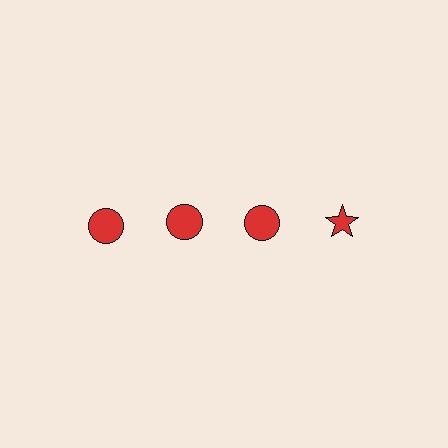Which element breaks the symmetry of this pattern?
The red star in the top row, second from right column breaks the symmetry. All other shapes are red circles.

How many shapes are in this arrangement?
There are 4 shapes arranged in a grid pattern.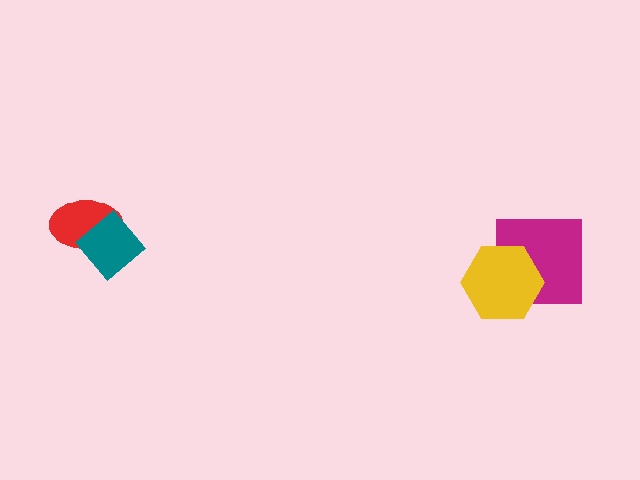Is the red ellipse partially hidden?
Yes, it is partially covered by another shape.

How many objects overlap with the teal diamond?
1 object overlaps with the teal diamond.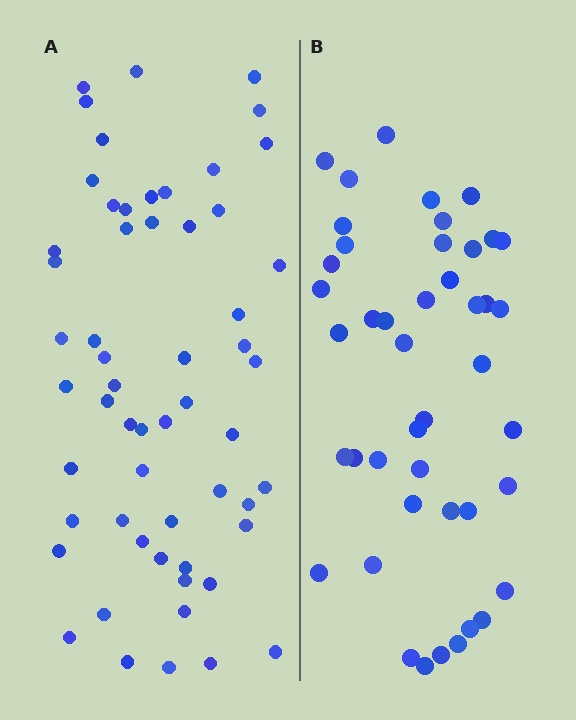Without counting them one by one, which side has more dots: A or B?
Region A (the left region) has more dots.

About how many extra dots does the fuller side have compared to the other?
Region A has approximately 15 more dots than region B.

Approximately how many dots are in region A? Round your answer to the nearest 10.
About 60 dots. (The exact count is 57, which rounds to 60.)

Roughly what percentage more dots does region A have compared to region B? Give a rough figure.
About 30% more.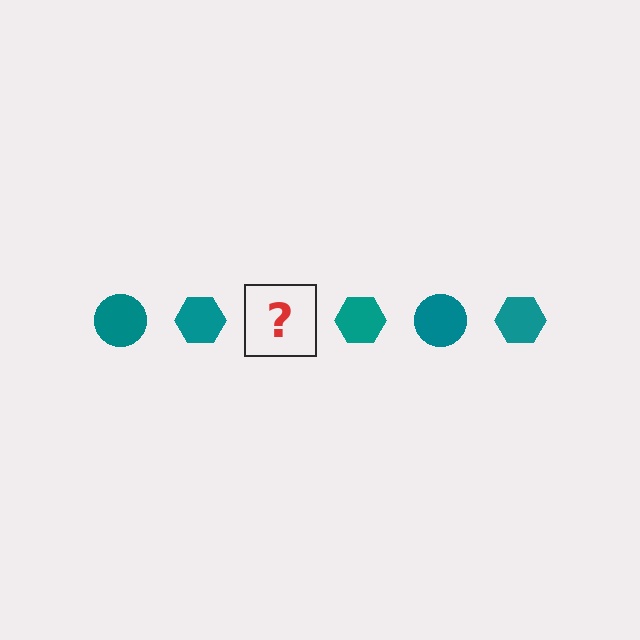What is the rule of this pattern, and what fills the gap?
The rule is that the pattern cycles through circle, hexagon shapes in teal. The gap should be filled with a teal circle.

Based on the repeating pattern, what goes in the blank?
The blank should be a teal circle.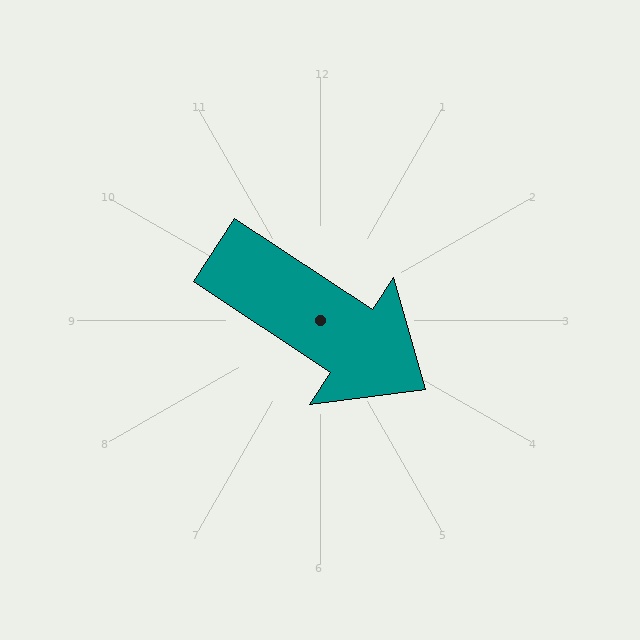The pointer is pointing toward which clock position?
Roughly 4 o'clock.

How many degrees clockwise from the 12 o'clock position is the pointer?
Approximately 123 degrees.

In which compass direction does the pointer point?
Southeast.